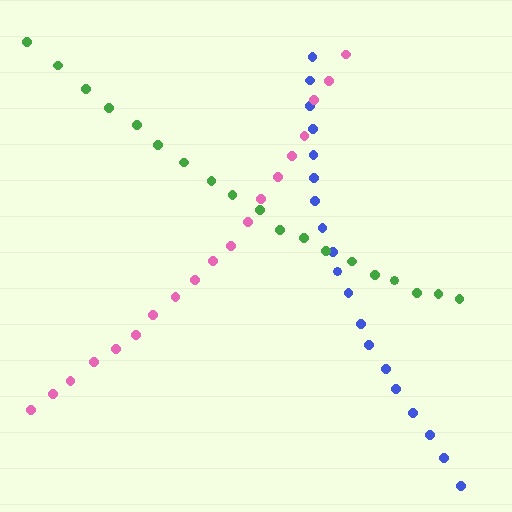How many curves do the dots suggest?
There are 3 distinct paths.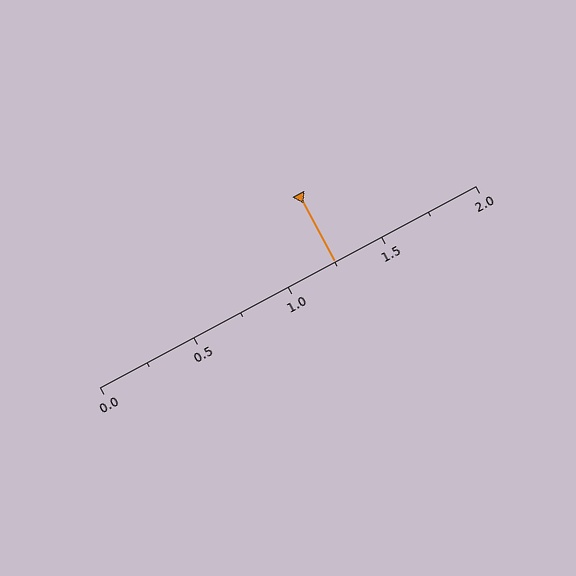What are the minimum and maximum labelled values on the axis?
The axis runs from 0.0 to 2.0.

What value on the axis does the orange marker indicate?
The marker indicates approximately 1.25.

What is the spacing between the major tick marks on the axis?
The major ticks are spaced 0.5 apart.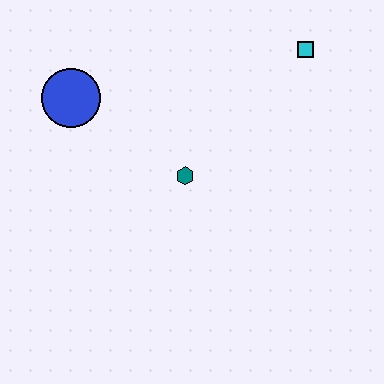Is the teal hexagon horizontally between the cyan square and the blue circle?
Yes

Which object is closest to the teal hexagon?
The blue circle is closest to the teal hexagon.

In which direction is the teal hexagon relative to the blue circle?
The teal hexagon is to the right of the blue circle.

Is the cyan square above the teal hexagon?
Yes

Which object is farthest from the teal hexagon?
The cyan square is farthest from the teal hexagon.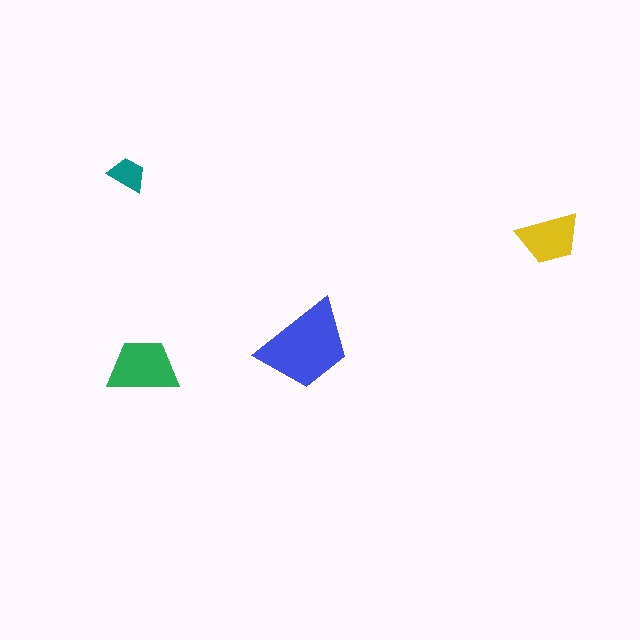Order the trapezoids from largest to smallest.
the blue one, the green one, the yellow one, the teal one.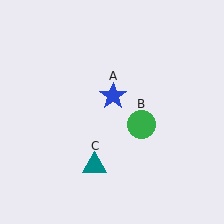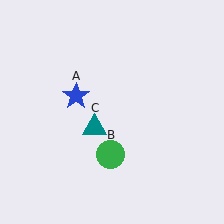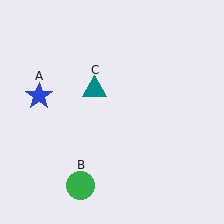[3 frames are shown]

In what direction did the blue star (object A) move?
The blue star (object A) moved left.